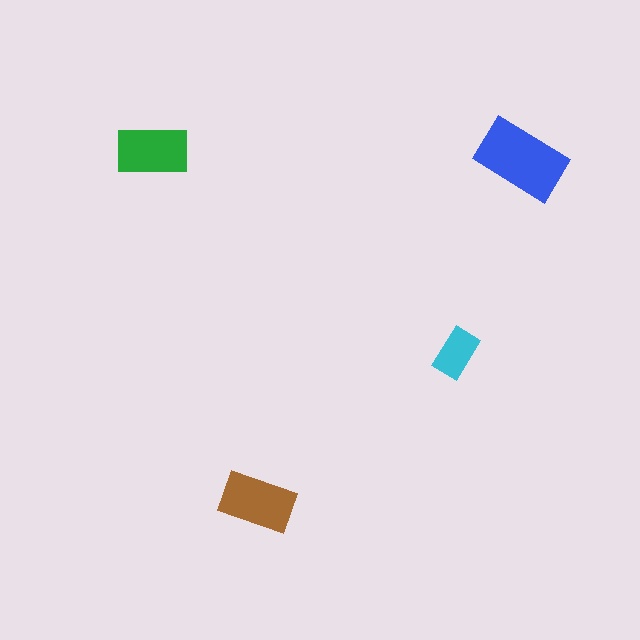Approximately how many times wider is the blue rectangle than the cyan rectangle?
About 2 times wider.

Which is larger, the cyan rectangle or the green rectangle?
The green one.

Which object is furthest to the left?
The green rectangle is leftmost.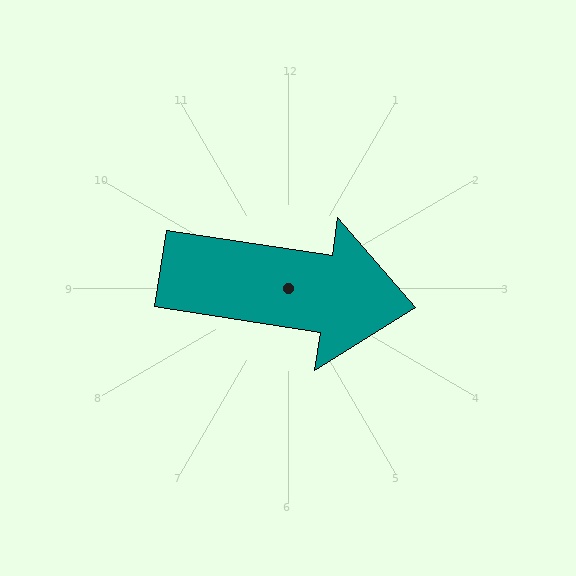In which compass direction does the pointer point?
East.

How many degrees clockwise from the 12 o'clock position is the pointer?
Approximately 99 degrees.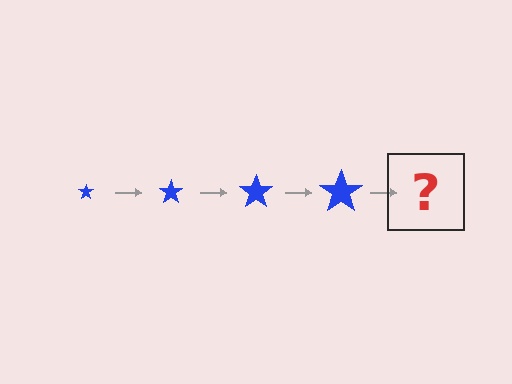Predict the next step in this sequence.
The next step is a blue star, larger than the previous one.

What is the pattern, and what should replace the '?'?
The pattern is that the star gets progressively larger each step. The '?' should be a blue star, larger than the previous one.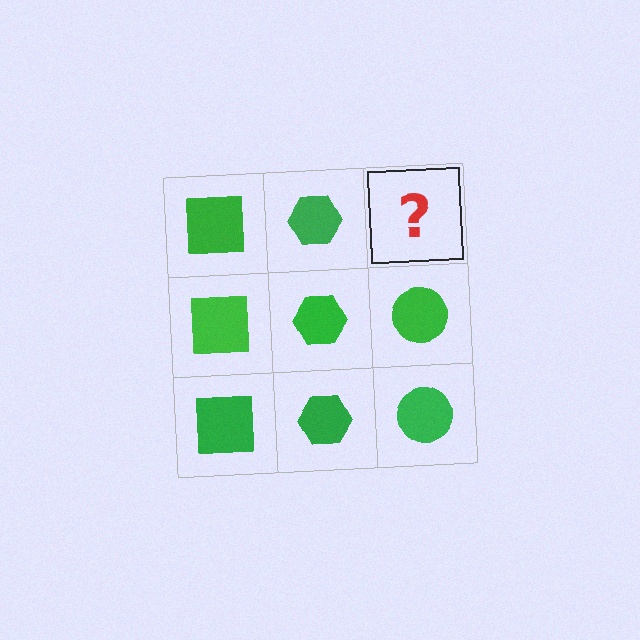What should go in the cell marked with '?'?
The missing cell should contain a green circle.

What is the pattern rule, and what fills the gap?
The rule is that each column has a consistent shape. The gap should be filled with a green circle.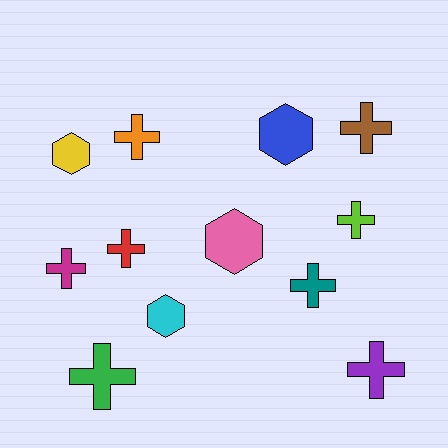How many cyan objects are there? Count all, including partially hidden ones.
There is 1 cyan object.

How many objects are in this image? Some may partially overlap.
There are 12 objects.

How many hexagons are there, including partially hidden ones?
There are 4 hexagons.